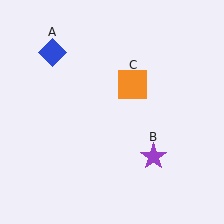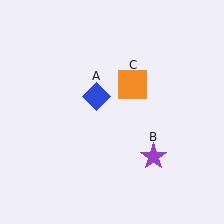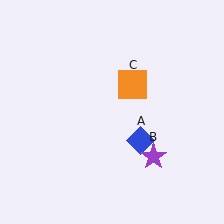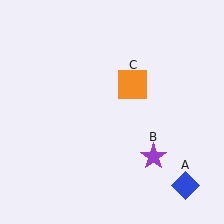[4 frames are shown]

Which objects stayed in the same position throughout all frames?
Purple star (object B) and orange square (object C) remained stationary.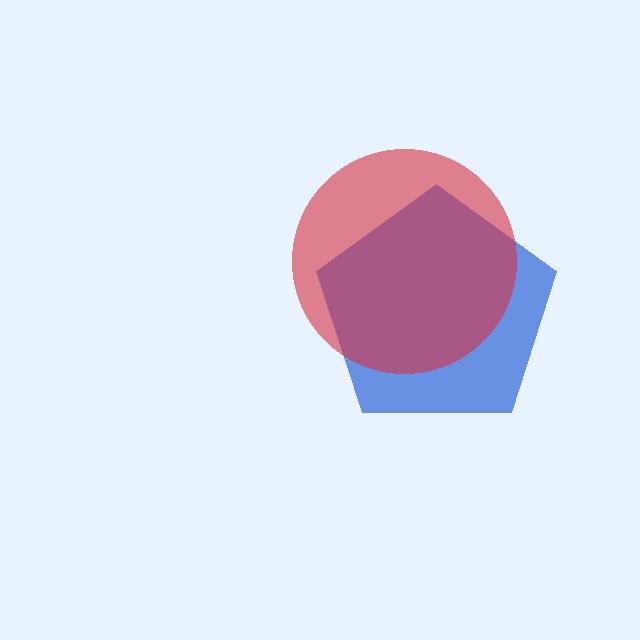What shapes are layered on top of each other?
The layered shapes are: a blue pentagon, a red circle.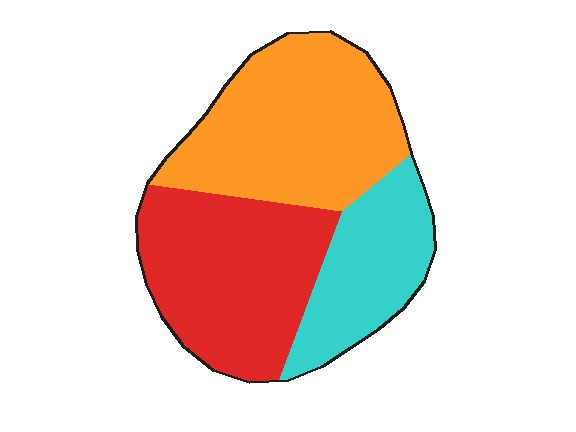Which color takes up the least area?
Cyan, at roughly 25%.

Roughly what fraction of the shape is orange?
Orange covers roughly 40% of the shape.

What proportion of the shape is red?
Red covers roughly 35% of the shape.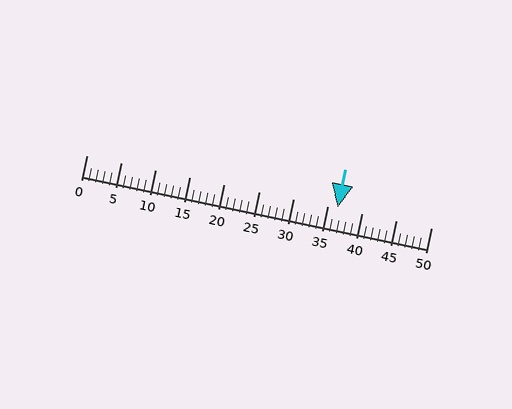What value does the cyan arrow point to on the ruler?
The cyan arrow points to approximately 36.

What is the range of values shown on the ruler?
The ruler shows values from 0 to 50.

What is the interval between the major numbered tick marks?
The major tick marks are spaced 5 units apart.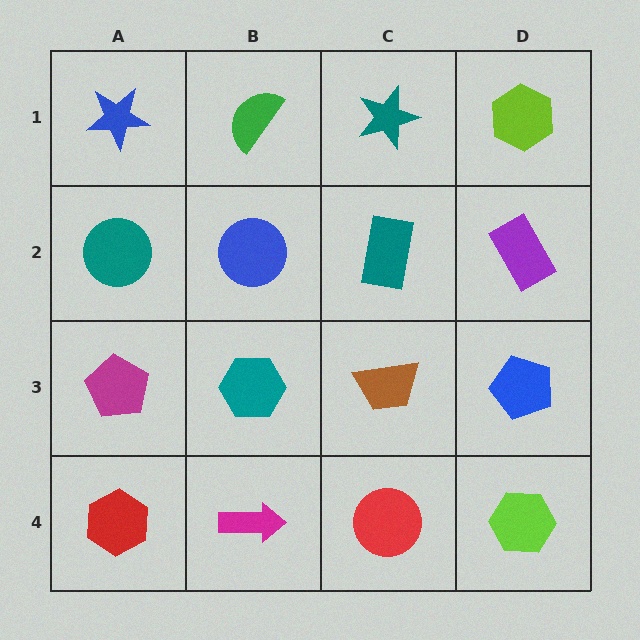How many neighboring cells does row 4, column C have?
3.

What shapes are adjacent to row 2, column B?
A green semicircle (row 1, column B), a teal hexagon (row 3, column B), a teal circle (row 2, column A), a teal rectangle (row 2, column C).